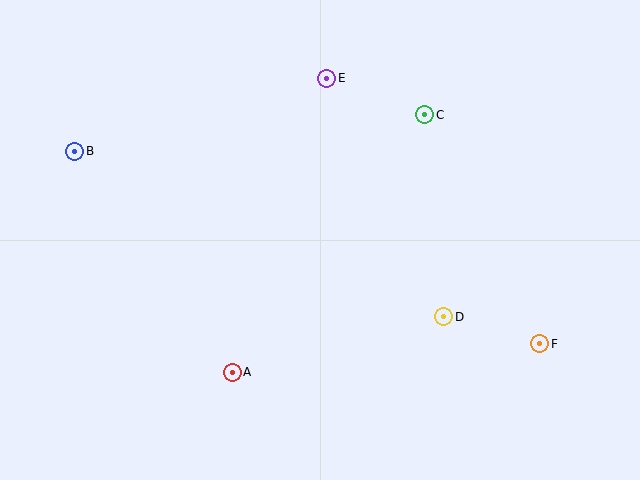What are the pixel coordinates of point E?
Point E is at (327, 78).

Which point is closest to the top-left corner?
Point B is closest to the top-left corner.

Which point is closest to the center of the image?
Point D at (444, 317) is closest to the center.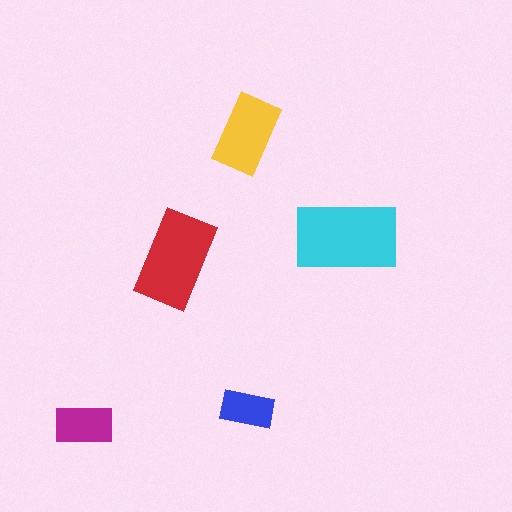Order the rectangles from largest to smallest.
the cyan one, the red one, the yellow one, the magenta one, the blue one.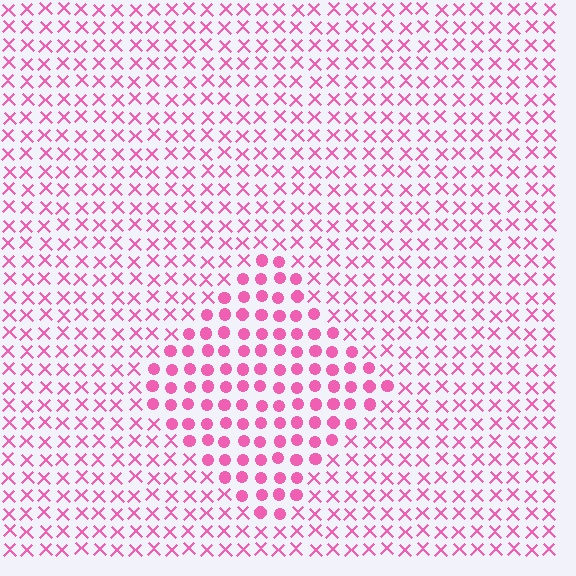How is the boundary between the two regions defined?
The boundary is defined by a change in element shape: circles inside vs. X marks outside. All elements share the same color and spacing.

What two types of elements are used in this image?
The image uses circles inside the diamond region and X marks outside it.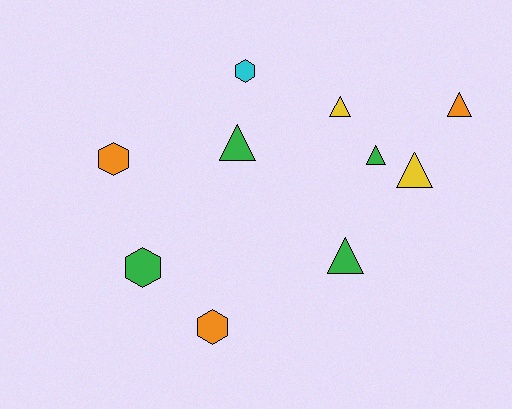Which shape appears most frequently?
Triangle, with 6 objects.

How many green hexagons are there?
There is 1 green hexagon.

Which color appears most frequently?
Green, with 4 objects.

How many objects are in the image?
There are 10 objects.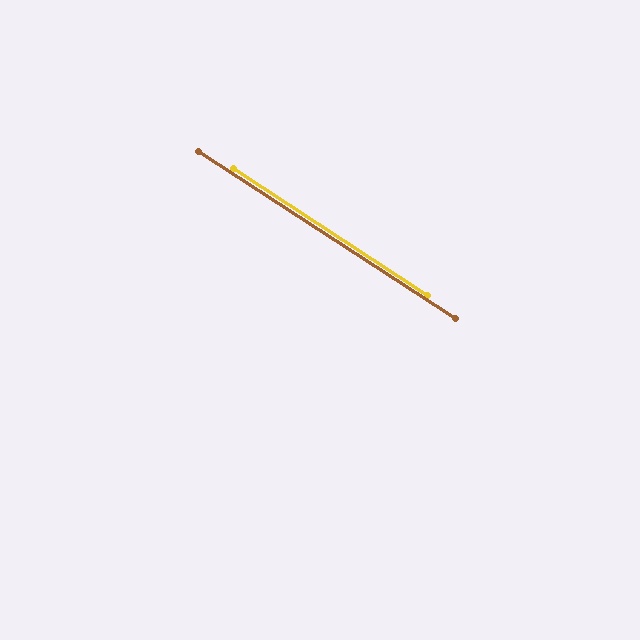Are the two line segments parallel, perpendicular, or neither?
Parallel — their directions differ by only 0.2°.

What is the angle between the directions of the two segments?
Approximately 0 degrees.